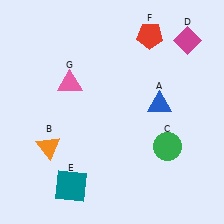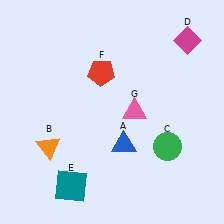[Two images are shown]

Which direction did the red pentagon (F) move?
The red pentagon (F) moved left.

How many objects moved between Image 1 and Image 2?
3 objects moved between the two images.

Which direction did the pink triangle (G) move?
The pink triangle (G) moved right.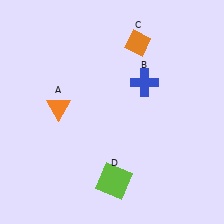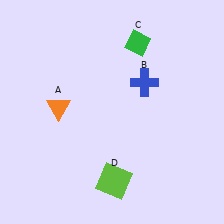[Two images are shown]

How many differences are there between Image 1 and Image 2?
There is 1 difference between the two images.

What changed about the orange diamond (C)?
In Image 1, C is orange. In Image 2, it changed to green.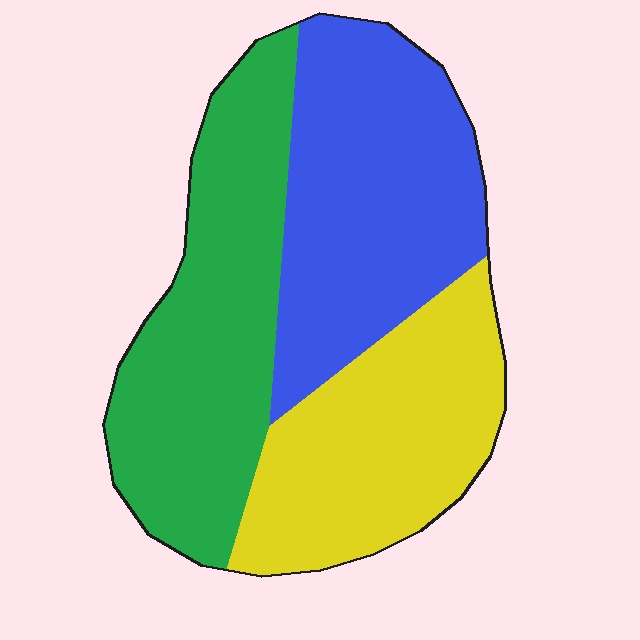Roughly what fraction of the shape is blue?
Blue takes up between a third and a half of the shape.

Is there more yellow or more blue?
Blue.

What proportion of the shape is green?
Green takes up between a quarter and a half of the shape.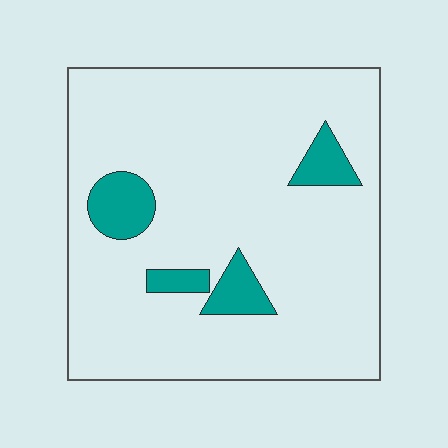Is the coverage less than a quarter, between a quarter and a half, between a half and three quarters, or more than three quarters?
Less than a quarter.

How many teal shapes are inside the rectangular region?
4.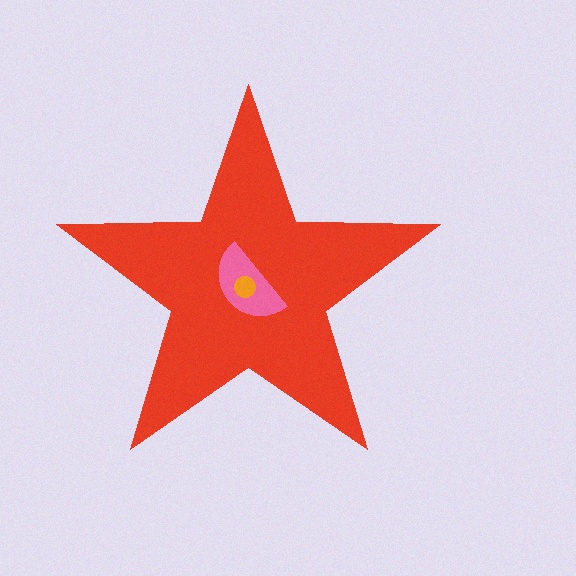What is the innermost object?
The orange circle.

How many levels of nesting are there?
3.